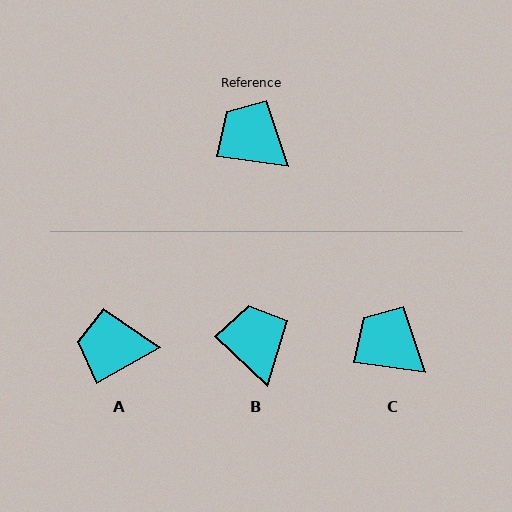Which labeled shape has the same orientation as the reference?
C.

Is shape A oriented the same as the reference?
No, it is off by about 37 degrees.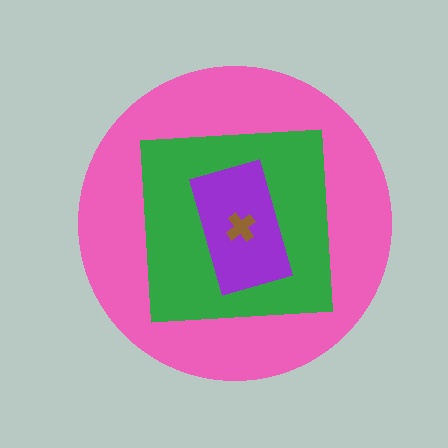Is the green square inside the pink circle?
Yes.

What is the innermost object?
The brown cross.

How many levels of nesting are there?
4.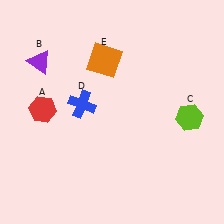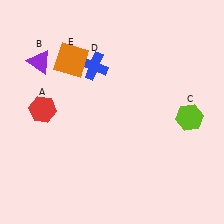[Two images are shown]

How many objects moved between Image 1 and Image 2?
2 objects moved between the two images.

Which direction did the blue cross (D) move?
The blue cross (D) moved up.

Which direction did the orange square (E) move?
The orange square (E) moved left.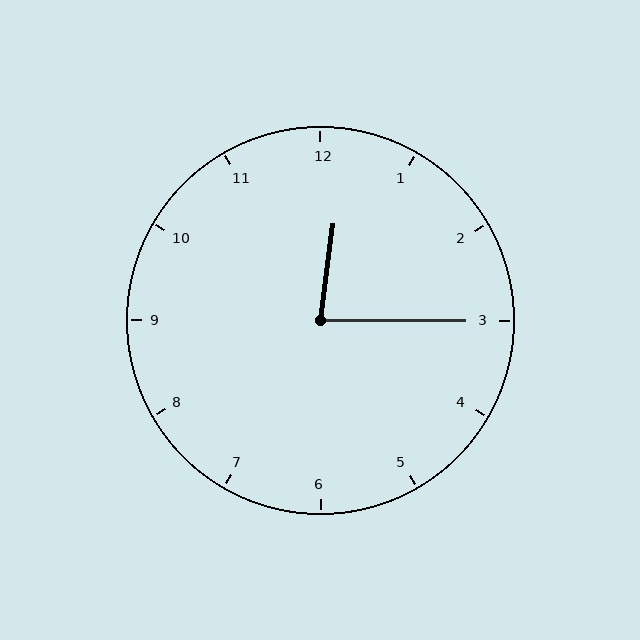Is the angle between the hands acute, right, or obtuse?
It is acute.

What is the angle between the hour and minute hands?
Approximately 82 degrees.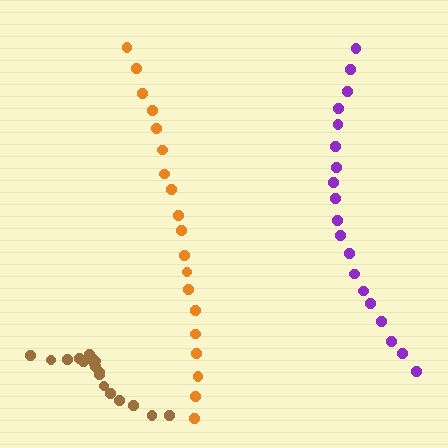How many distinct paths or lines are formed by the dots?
There are 3 distinct paths.